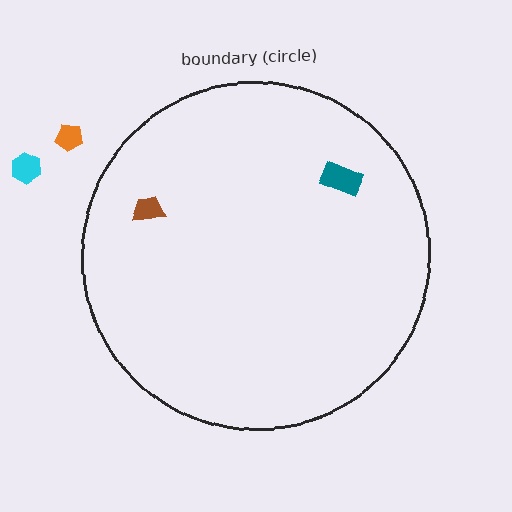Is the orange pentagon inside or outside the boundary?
Outside.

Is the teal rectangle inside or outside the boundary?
Inside.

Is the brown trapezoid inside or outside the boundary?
Inside.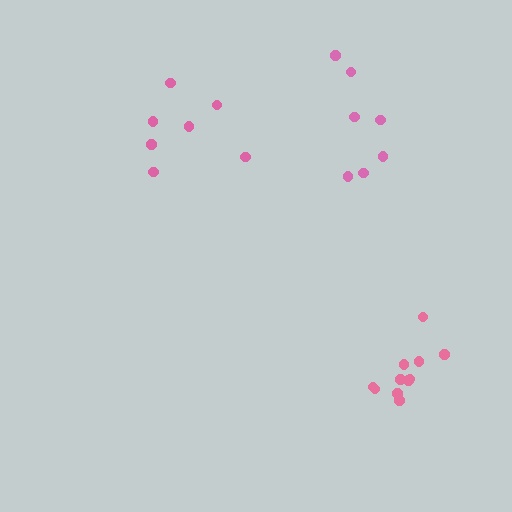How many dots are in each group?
Group 1: 11 dots, Group 2: 7 dots, Group 3: 7 dots (25 total).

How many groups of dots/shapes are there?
There are 3 groups.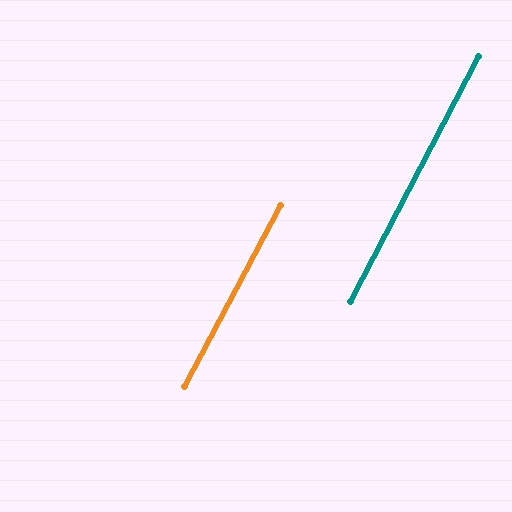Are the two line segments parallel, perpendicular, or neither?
Parallel — their directions differ by only 0.5°.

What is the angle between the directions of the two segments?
Approximately 1 degree.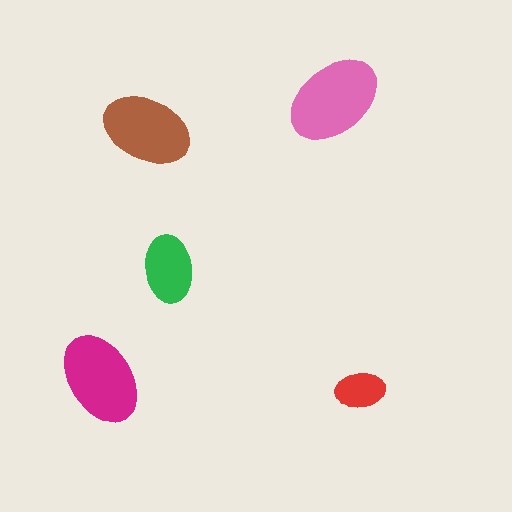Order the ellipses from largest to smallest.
the pink one, the magenta one, the brown one, the green one, the red one.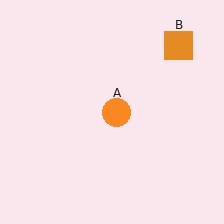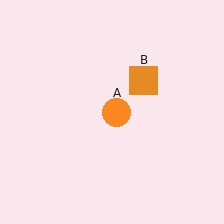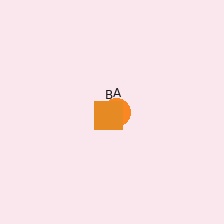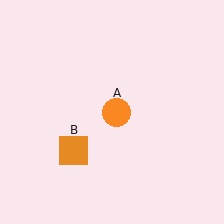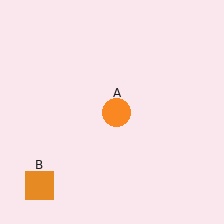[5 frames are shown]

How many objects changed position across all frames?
1 object changed position: orange square (object B).